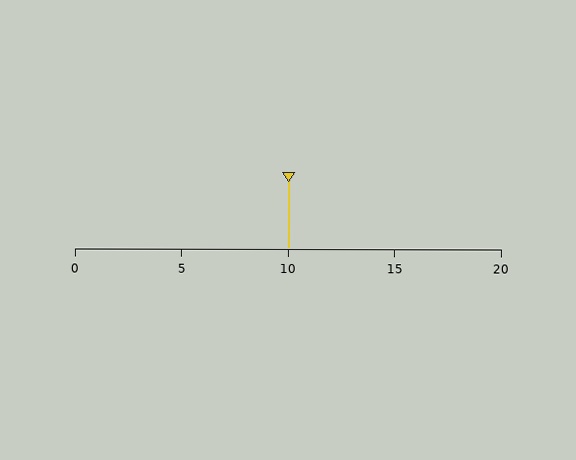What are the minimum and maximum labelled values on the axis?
The axis runs from 0 to 20.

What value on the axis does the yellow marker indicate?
The marker indicates approximately 10.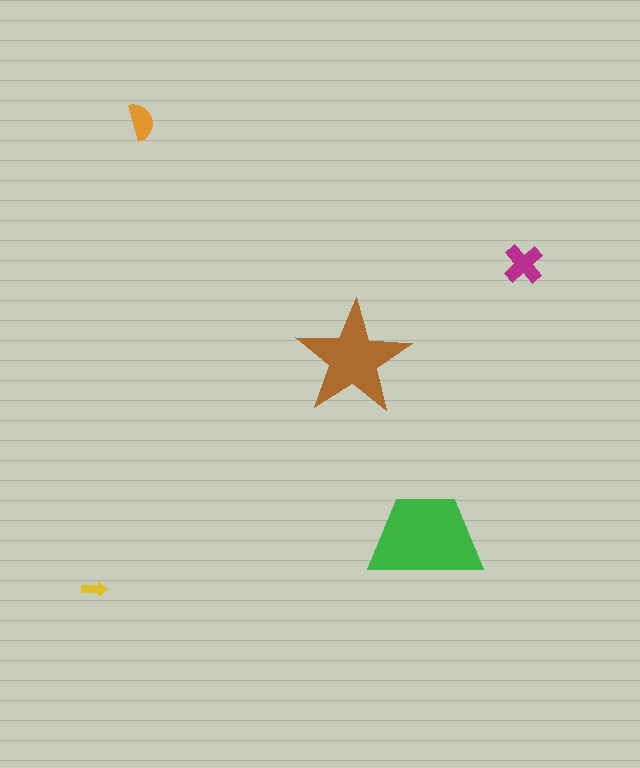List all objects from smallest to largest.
The yellow arrow, the orange semicircle, the magenta cross, the brown star, the green trapezoid.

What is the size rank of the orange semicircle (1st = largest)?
4th.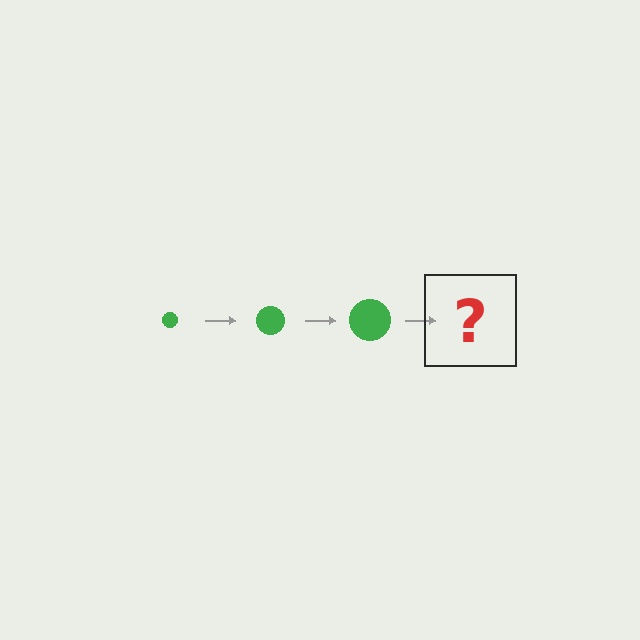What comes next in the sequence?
The next element should be a green circle, larger than the previous one.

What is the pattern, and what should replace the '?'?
The pattern is that the circle gets progressively larger each step. The '?' should be a green circle, larger than the previous one.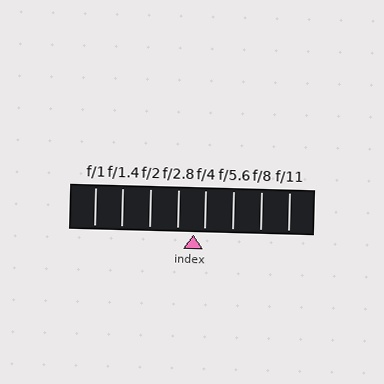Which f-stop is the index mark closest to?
The index mark is closest to f/4.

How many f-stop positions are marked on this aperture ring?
There are 8 f-stop positions marked.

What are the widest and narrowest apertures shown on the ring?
The widest aperture shown is f/1 and the narrowest is f/11.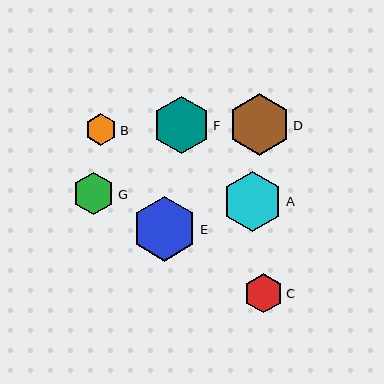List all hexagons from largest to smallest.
From largest to smallest: E, D, A, F, G, C, B.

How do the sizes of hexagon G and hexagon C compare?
Hexagon G and hexagon C are approximately the same size.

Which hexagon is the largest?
Hexagon E is the largest with a size of approximately 64 pixels.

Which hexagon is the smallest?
Hexagon B is the smallest with a size of approximately 32 pixels.